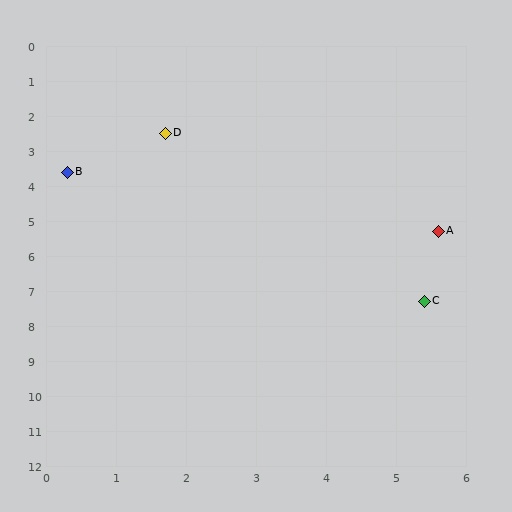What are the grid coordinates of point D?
Point D is at approximately (1.7, 2.5).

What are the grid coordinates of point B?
Point B is at approximately (0.3, 3.6).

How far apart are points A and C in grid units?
Points A and C are about 2.0 grid units apart.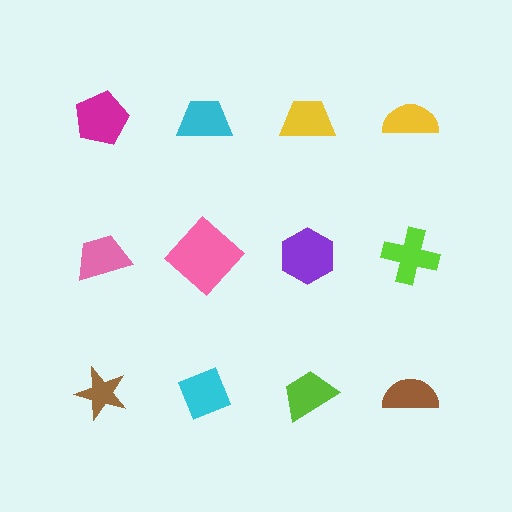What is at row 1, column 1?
A magenta pentagon.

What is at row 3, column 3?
A lime trapezoid.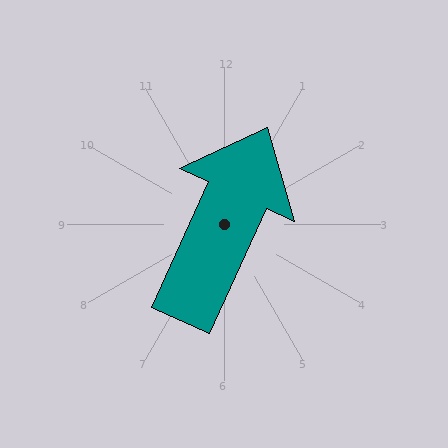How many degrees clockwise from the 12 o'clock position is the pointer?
Approximately 24 degrees.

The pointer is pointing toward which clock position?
Roughly 1 o'clock.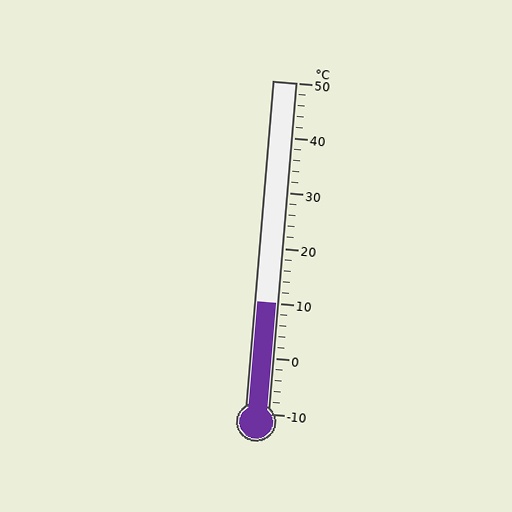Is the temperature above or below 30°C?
The temperature is below 30°C.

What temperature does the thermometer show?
The thermometer shows approximately 10°C.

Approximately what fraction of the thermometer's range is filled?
The thermometer is filled to approximately 35% of its range.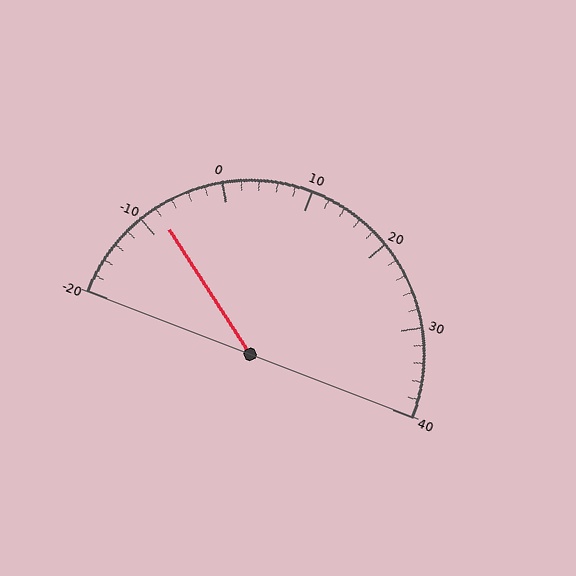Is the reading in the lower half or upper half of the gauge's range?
The reading is in the lower half of the range (-20 to 40).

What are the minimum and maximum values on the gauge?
The gauge ranges from -20 to 40.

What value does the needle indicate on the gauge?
The needle indicates approximately -8.